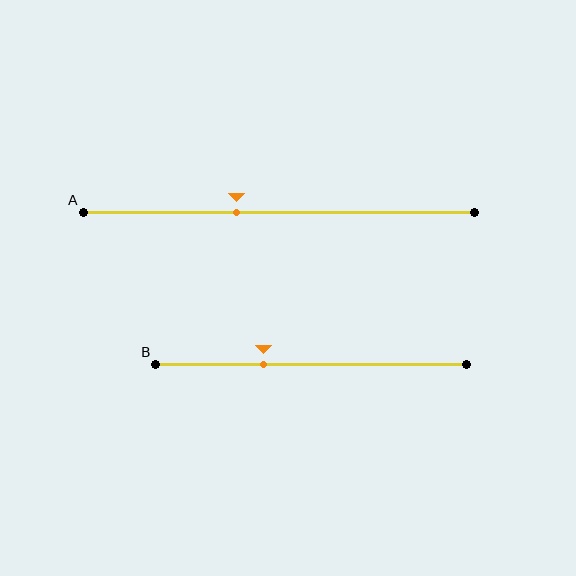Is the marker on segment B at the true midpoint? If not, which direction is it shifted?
No, the marker on segment B is shifted to the left by about 15% of the segment length.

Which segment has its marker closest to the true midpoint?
Segment A has its marker closest to the true midpoint.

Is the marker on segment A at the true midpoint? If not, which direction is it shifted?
No, the marker on segment A is shifted to the left by about 11% of the segment length.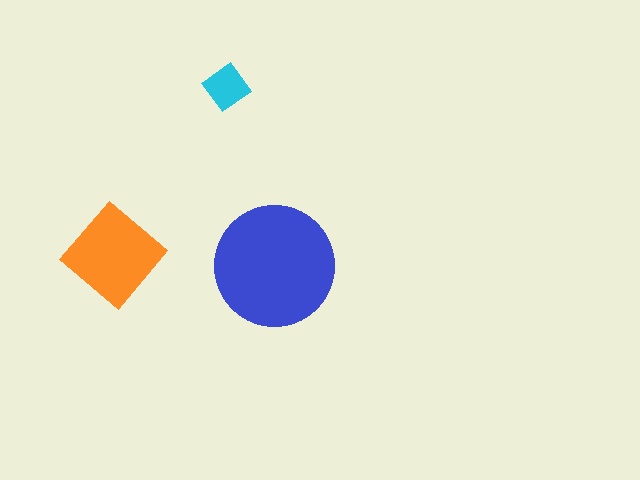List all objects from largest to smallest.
The blue circle, the orange diamond, the cyan diamond.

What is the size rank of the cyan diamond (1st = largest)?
3rd.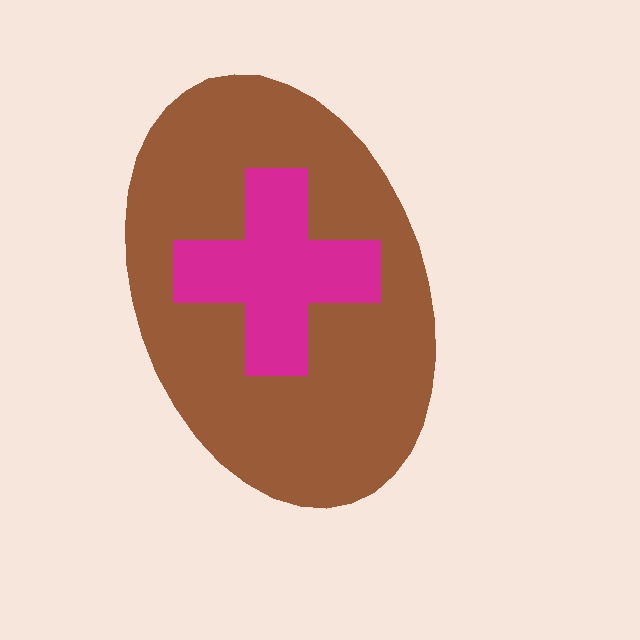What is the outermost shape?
The brown ellipse.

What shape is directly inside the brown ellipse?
The magenta cross.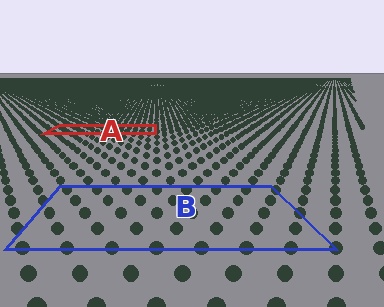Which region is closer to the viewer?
Region B is closer. The texture elements there are larger and more spread out.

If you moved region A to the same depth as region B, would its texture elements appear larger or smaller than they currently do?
They would appear larger. At a closer depth, the same texture elements are projected at a bigger on-screen size.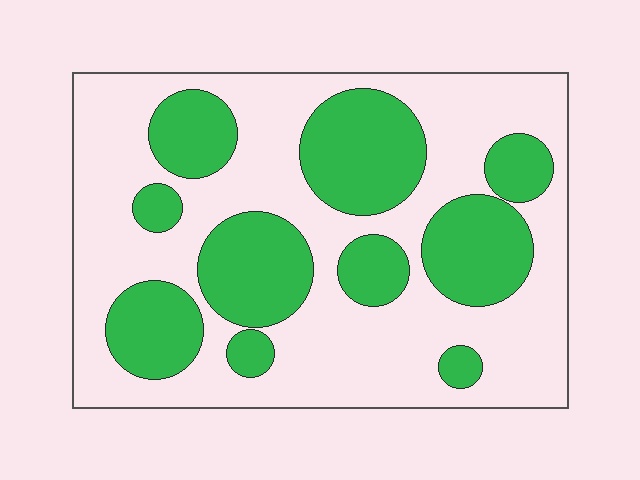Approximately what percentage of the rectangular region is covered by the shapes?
Approximately 35%.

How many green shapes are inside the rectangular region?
10.